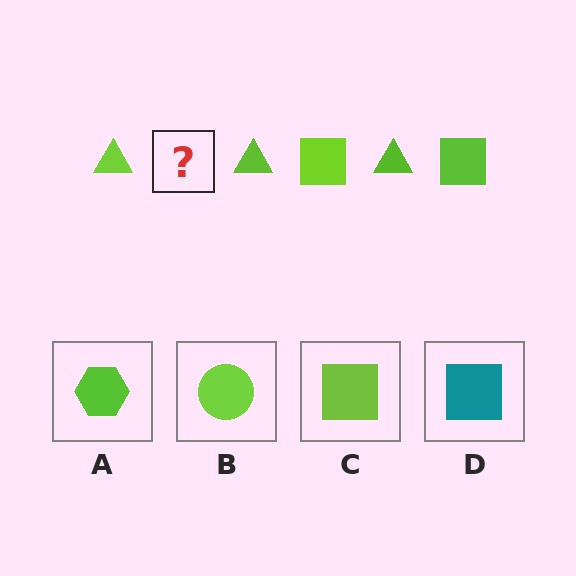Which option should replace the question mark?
Option C.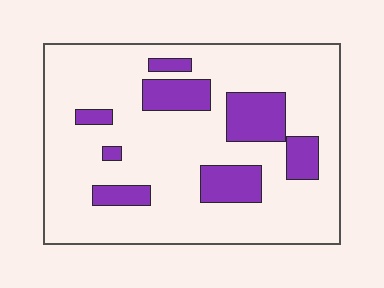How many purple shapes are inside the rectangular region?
8.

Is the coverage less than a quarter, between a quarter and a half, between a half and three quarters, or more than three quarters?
Less than a quarter.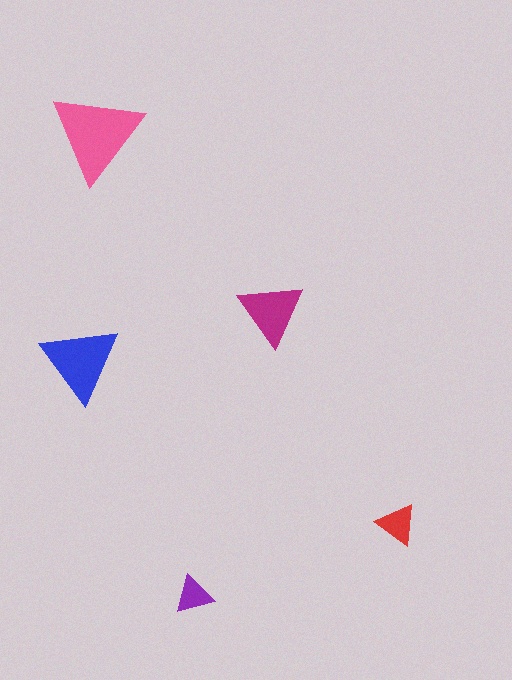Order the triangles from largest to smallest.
the pink one, the blue one, the magenta one, the red one, the purple one.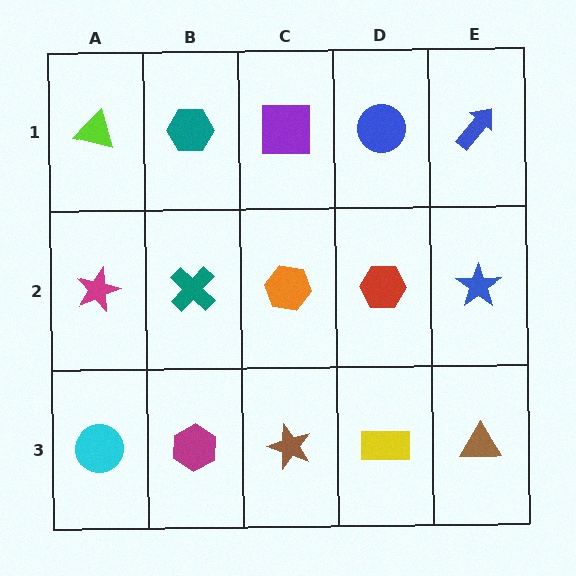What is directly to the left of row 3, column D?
A brown star.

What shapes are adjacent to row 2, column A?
A lime triangle (row 1, column A), a cyan circle (row 3, column A), a teal cross (row 2, column B).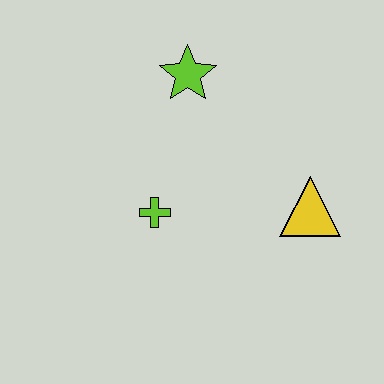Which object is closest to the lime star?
The lime cross is closest to the lime star.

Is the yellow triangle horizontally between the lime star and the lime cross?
No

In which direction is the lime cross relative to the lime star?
The lime cross is below the lime star.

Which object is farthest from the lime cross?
The yellow triangle is farthest from the lime cross.